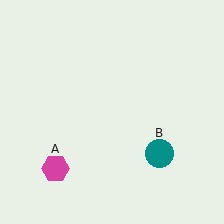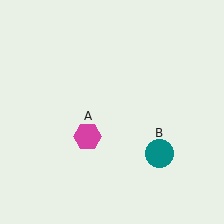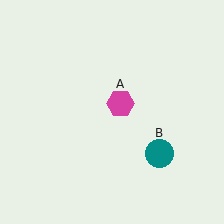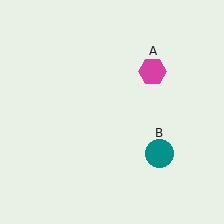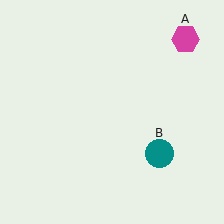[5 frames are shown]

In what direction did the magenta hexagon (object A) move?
The magenta hexagon (object A) moved up and to the right.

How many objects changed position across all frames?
1 object changed position: magenta hexagon (object A).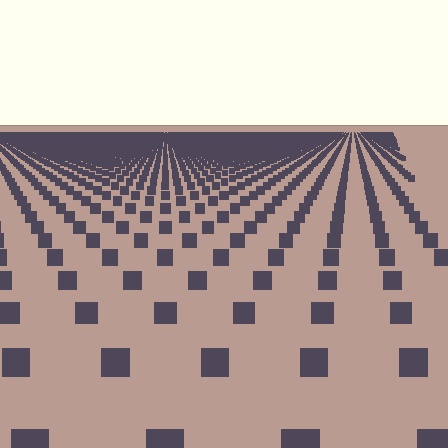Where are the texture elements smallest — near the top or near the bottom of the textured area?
Near the top.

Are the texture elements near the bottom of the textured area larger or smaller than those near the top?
Larger. Near the bottom, elements are closer to the viewer and appear at a bigger on-screen size.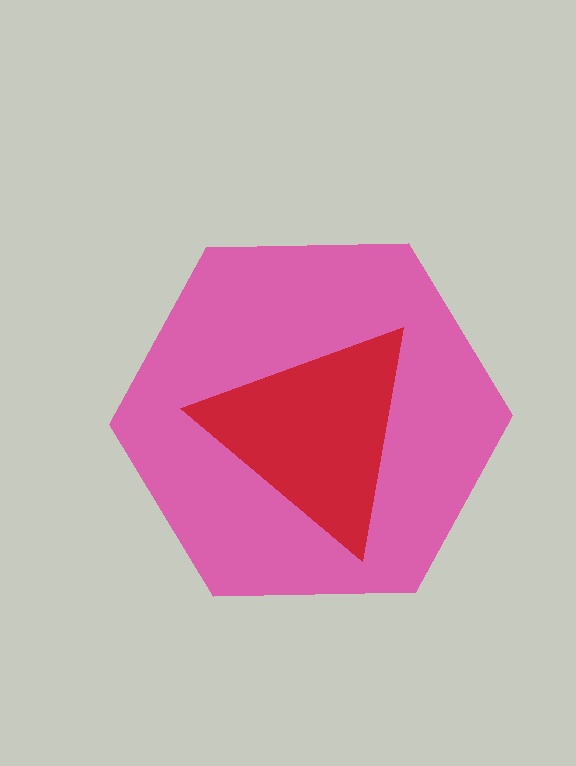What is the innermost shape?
The red triangle.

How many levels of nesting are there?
2.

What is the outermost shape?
The pink hexagon.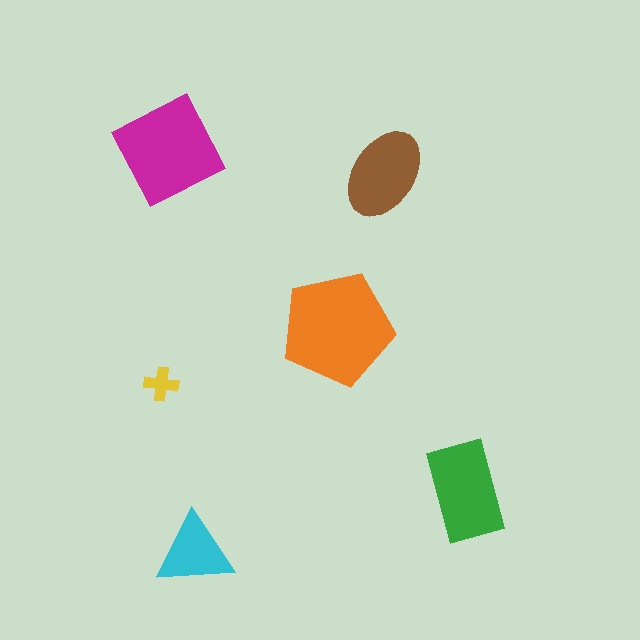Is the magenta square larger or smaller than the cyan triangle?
Larger.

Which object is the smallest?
The yellow cross.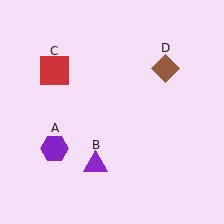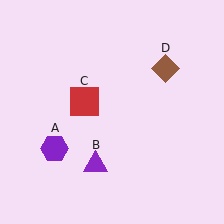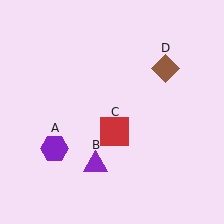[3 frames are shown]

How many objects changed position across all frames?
1 object changed position: red square (object C).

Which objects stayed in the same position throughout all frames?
Purple hexagon (object A) and purple triangle (object B) and brown diamond (object D) remained stationary.